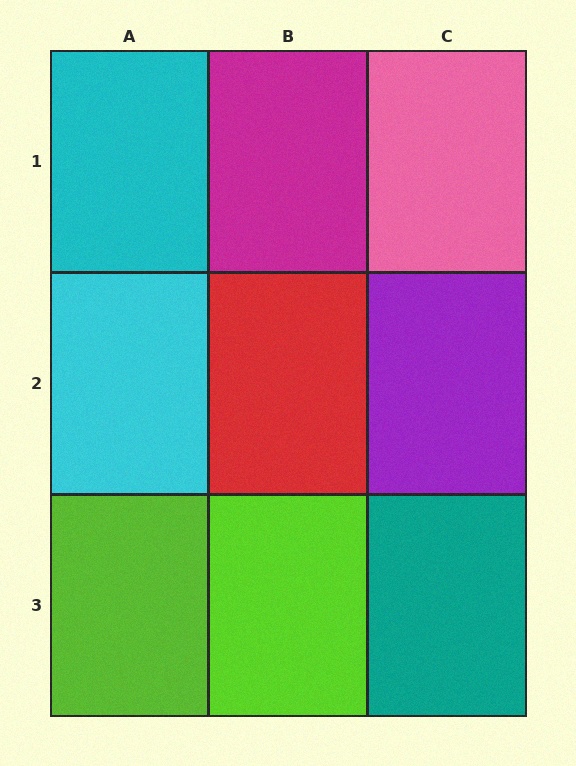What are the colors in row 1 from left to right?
Cyan, magenta, pink.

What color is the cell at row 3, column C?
Teal.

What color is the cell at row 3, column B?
Lime.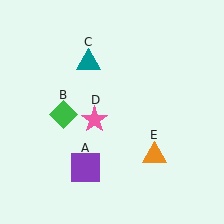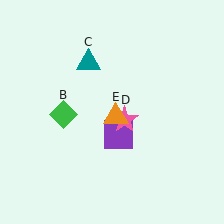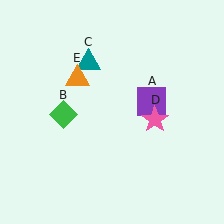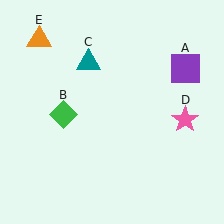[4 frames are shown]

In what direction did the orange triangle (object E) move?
The orange triangle (object E) moved up and to the left.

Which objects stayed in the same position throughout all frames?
Green diamond (object B) and teal triangle (object C) remained stationary.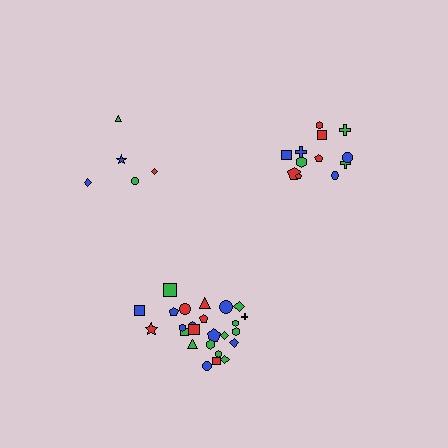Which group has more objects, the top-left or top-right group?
The top-right group.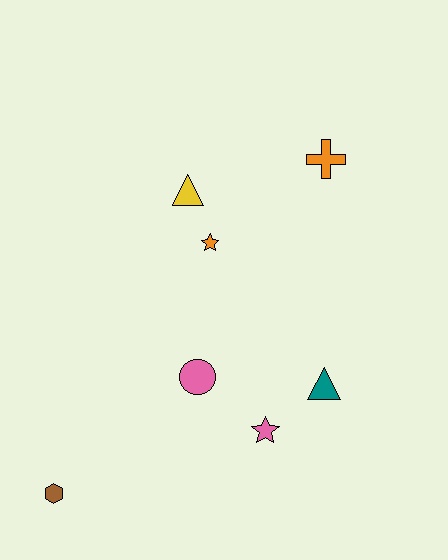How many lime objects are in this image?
There are no lime objects.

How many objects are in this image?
There are 7 objects.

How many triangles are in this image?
There are 2 triangles.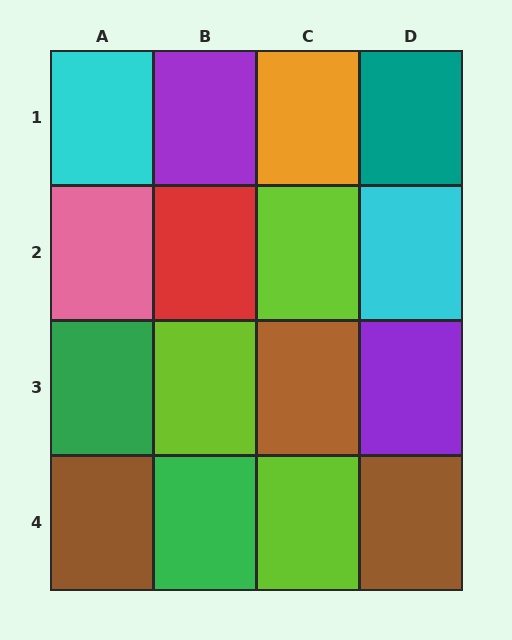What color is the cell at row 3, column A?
Green.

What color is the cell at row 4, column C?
Lime.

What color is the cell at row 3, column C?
Brown.